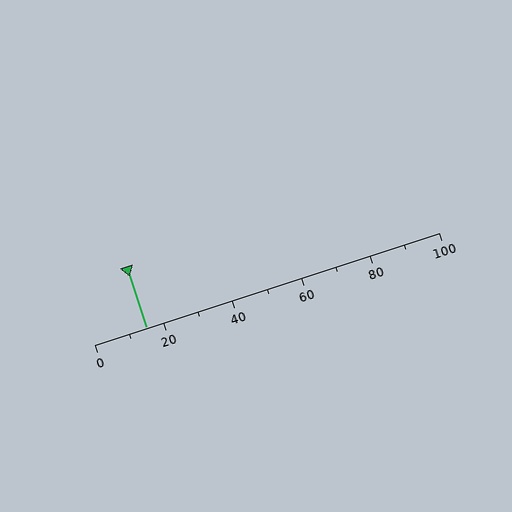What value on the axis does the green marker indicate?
The marker indicates approximately 15.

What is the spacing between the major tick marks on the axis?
The major ticks are spaced 20 apart.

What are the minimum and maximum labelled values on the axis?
The axis runs from 0 to 100.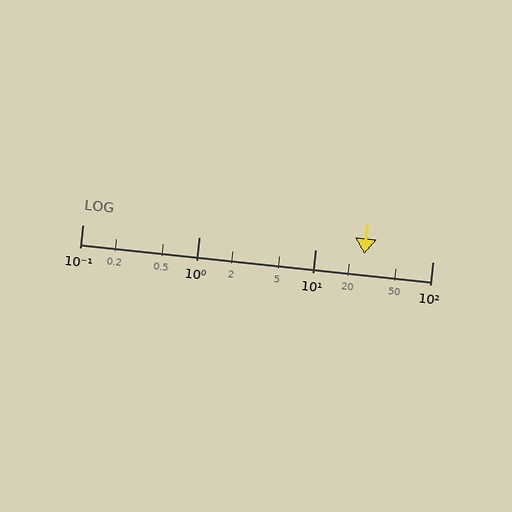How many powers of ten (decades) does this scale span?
The scale spans 3 decades, from 0.1 to 100.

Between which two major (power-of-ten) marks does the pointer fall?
The pointer is between 10 and 100.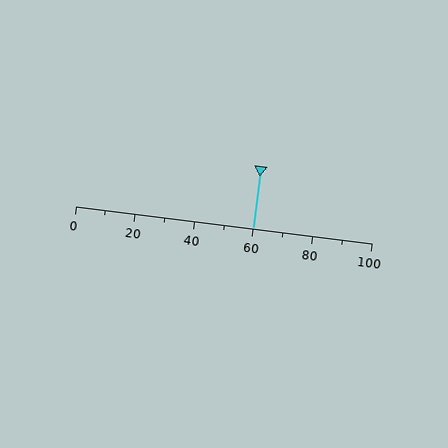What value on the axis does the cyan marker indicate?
The marker indicates approximately 60.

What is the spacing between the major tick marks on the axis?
The major ticks are spaced 20 apart.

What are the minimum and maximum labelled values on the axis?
The axis runs from 0 to 100.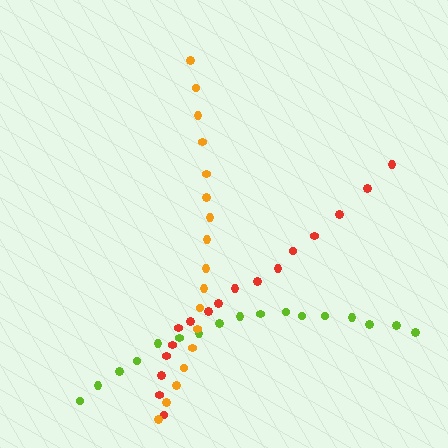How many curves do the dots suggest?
There are 3 distinct paths.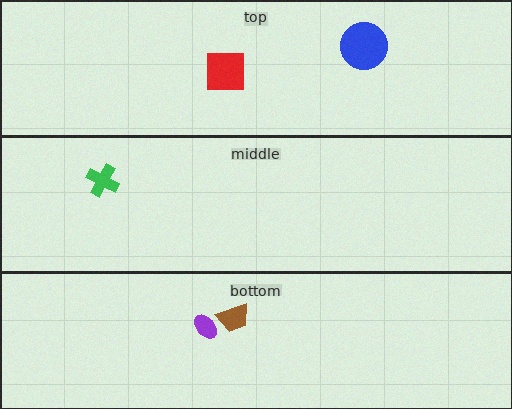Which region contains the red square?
The top region.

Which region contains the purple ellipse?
The bottom region.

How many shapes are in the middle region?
1.